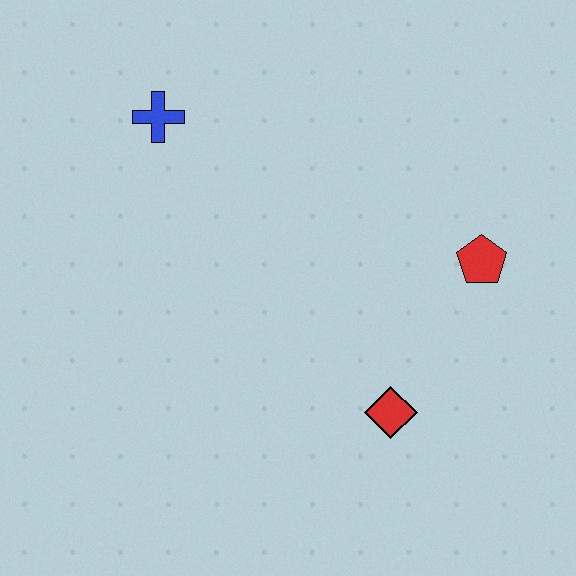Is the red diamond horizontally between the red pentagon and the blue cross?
Yes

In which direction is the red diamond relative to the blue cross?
The red diamond is below the blue cross.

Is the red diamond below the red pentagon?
Yes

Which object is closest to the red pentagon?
The red diamond is closest to the red pentagon.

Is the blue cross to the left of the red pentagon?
Yes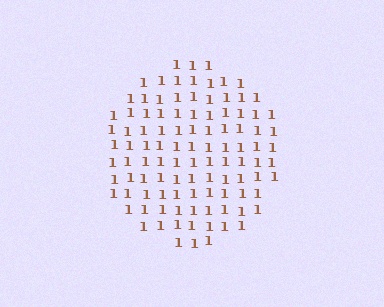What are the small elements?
The small elements are digit 1's.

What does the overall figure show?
The overall figure shows a circle.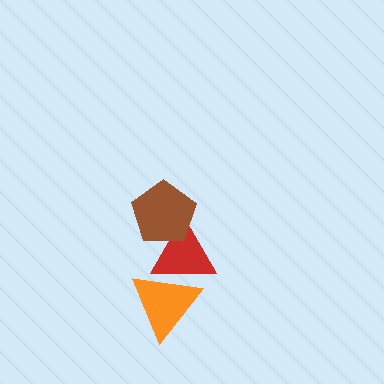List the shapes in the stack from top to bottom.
From top to bottom: the brown pentagon, the red triangle, the orange triangle.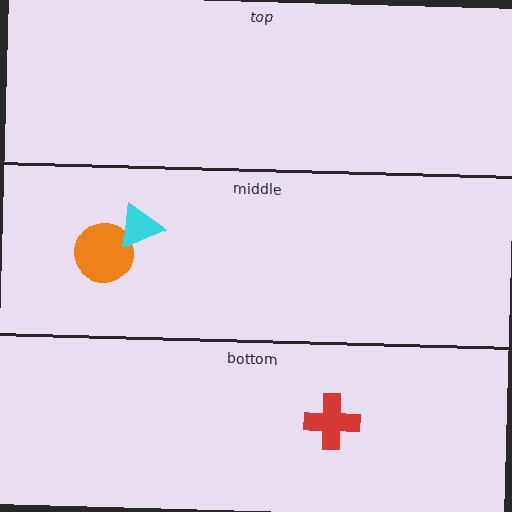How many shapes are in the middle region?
2.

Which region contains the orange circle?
The middle region.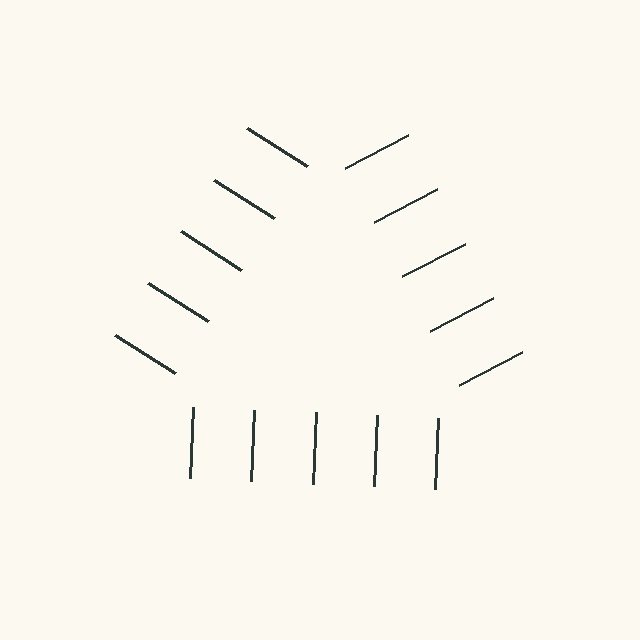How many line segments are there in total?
15 — 5 along each of the 3 edges.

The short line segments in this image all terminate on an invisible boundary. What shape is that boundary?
An illusory triangle — the line segments terminate on its edges but no continuous stroke is drawn.